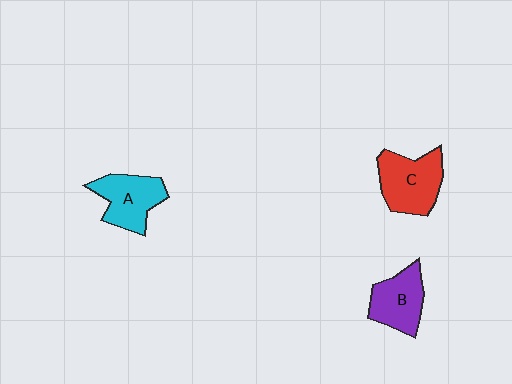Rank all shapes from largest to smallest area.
From largest to smallest: C (red), A (cyan), B (purple).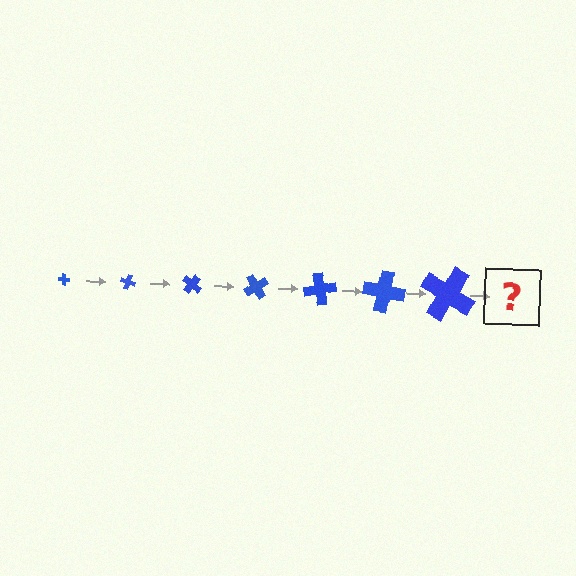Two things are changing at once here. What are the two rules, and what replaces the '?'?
The two rules are that the cross grows larger each step and it rotates 20 degrees each step. The '?' should be a cross, larger than the previous one and rotated 140 degrees from the start.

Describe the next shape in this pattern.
It should be a cross, larger than the previous one and rotated 140 degrees from the start.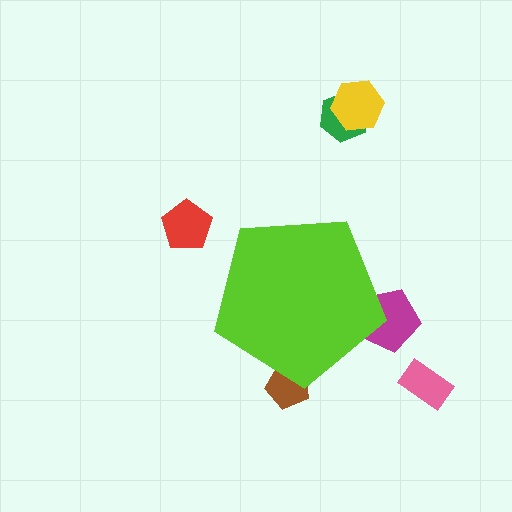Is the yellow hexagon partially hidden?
No, the yellow hexagon is fully visible.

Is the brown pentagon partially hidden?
Yes, the brown pentagon is partially hidden behind the lime pentagon.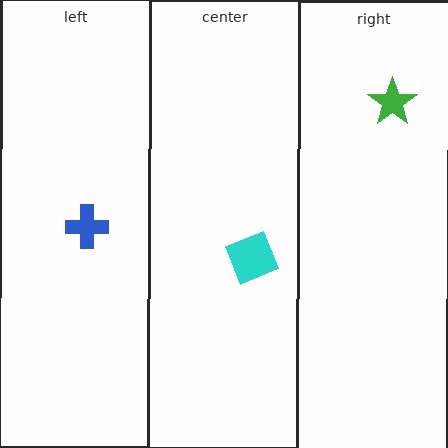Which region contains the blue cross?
The left region.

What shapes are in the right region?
The green star.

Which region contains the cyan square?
The center region.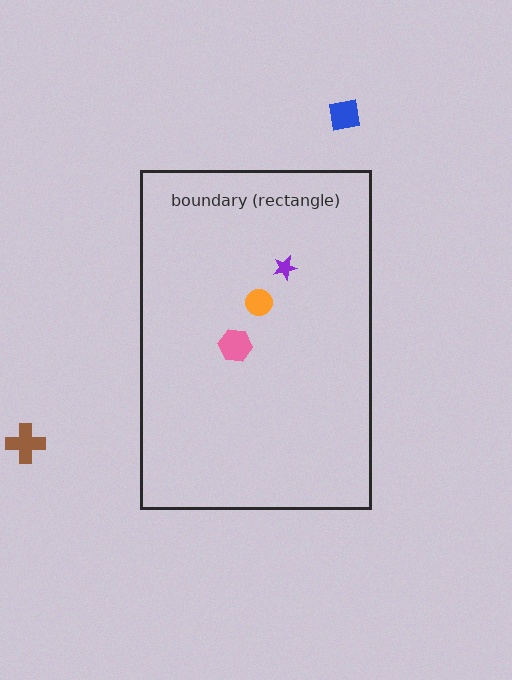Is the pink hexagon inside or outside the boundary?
Inside.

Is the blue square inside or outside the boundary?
Outside.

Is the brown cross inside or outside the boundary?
Outside.